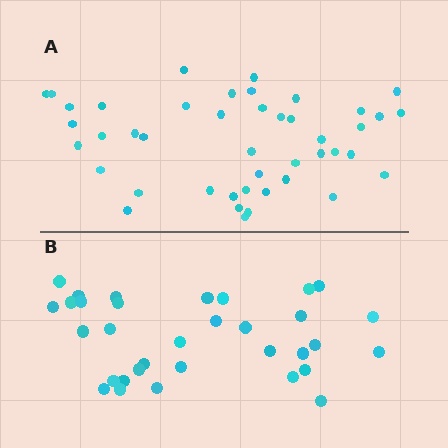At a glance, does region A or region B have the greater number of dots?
Region A (the top region) has more dots.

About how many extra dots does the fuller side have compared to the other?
Region A has roughly 12 or so more dots than region B.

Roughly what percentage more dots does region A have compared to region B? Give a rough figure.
About 35% more.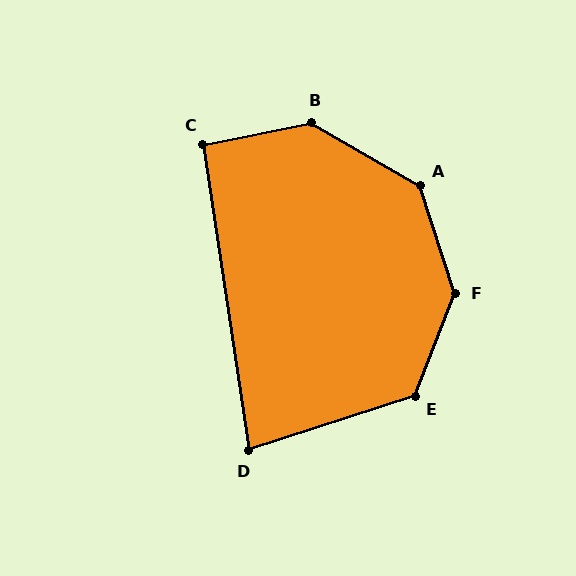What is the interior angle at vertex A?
Approximately 138 degrees (obtuse).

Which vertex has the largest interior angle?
F, at approximately 141 degrees.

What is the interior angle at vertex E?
Approximately 129 degrees (obtuse).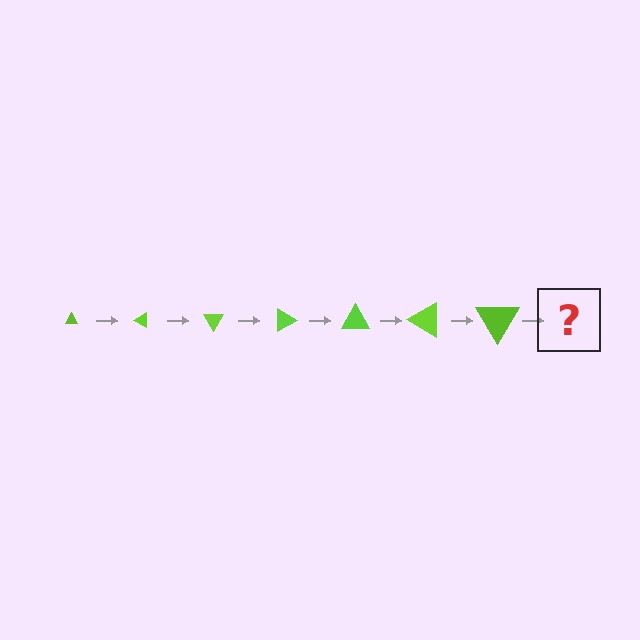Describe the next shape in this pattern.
It should be a triangle, larger than the previous one and rotated 210 degrees from the start.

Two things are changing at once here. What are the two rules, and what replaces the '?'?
The two rules are that the triangle grows larger each step and it rotates 30 degrees each step. The '?' should be a triangle, larger than the previous one and rotated 210 degrees from the start.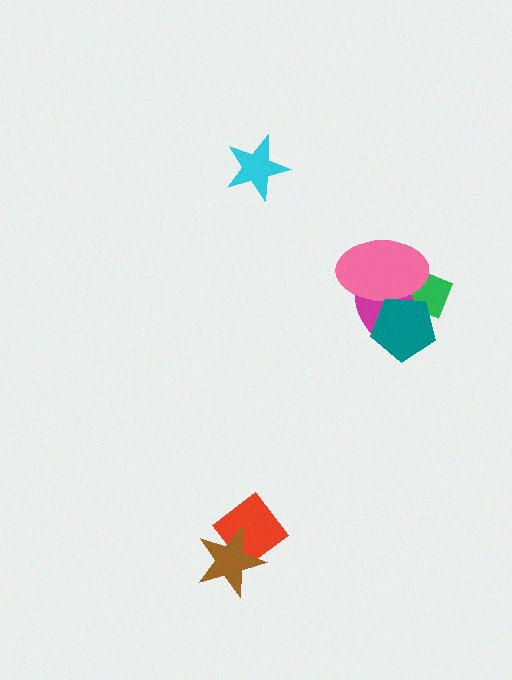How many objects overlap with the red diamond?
1 object overlaps with the red diamond.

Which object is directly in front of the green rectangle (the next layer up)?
The magenta ellipse is directly in front of the green rectangle.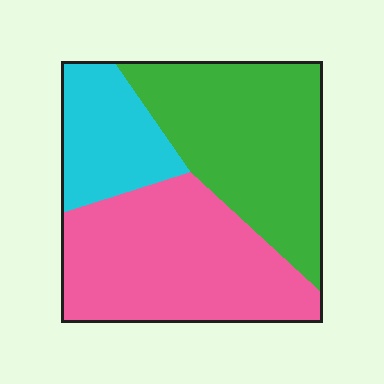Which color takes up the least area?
Cyan, at roughly 20%.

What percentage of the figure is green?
Green covers about 40% of the figure.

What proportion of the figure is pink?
Pink takes up about two fifths (2/5) of the figure.